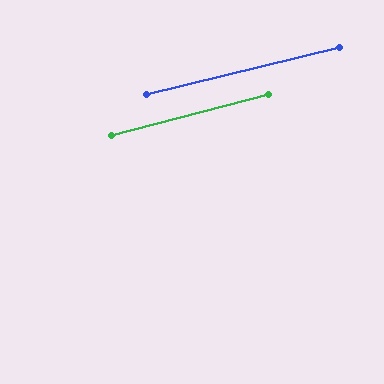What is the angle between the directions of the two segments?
Approximately 1 degree.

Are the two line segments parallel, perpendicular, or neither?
Parallel — their directions differ by only 0.7°.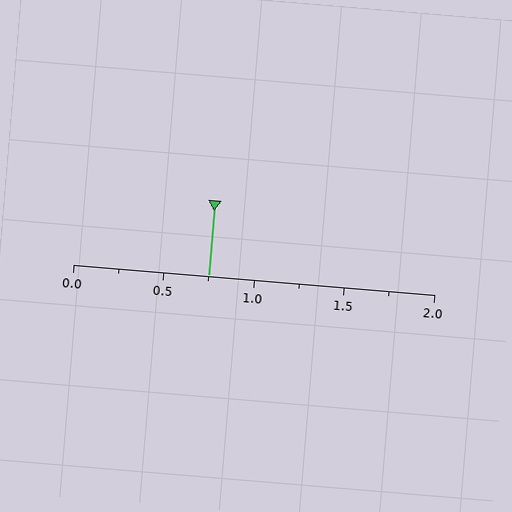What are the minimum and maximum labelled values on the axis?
The axis runs from 0.0 to 2.0.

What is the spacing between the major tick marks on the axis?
The major ticks are spaced 0.5 apart.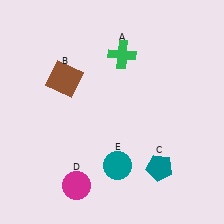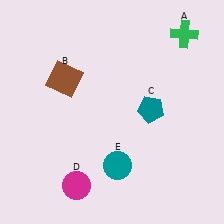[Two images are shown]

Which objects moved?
The objects that moved are: the green cross (A), the teal pentagon (C).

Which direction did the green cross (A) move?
The green cross (A) moved right.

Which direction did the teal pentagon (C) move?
The teal pentagon (C) moved up.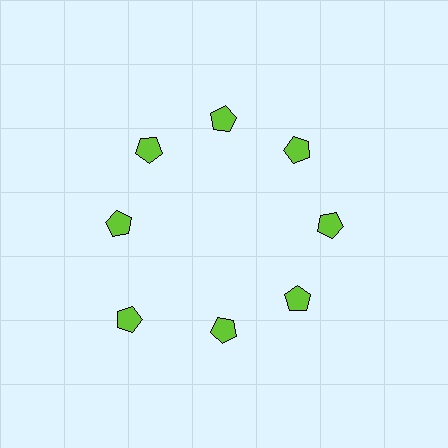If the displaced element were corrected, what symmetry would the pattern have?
It would have 8-fold rotational symmetry — the pattern would map onto itself every 45 degrees.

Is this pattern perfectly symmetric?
No. The 8 lime pentagons are arranged in a ring, but one element near the 8 o'clock position is pushed outward from the center, breaking the 8-fold rotational symmetry.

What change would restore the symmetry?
The symmetry would be restored by moving it inward, back onto the ring so that all 8 pentagons sit at equal angles and equal distance from the center.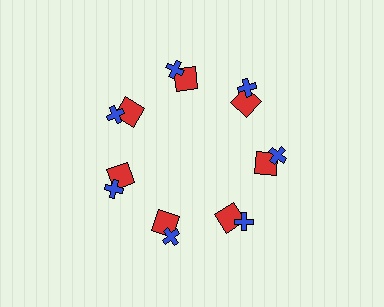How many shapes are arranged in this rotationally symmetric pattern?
There are 14 shapes, arranged in 7 groups of 2.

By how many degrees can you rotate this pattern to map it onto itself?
The pattern maps onto itself every 51 degrees of rotation.